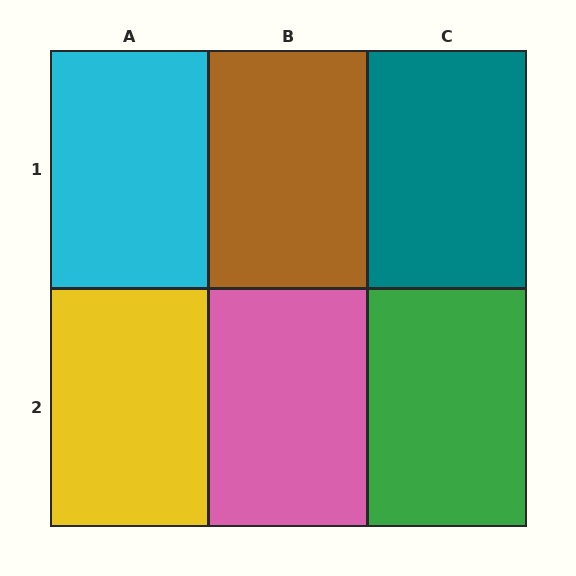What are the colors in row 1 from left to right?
Cyan, brown, teal.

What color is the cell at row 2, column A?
Yellow.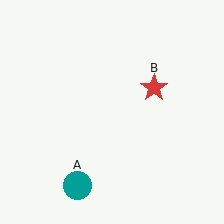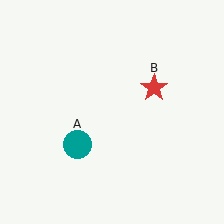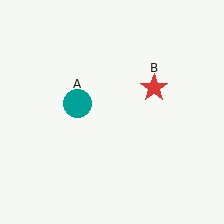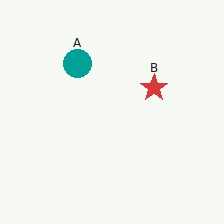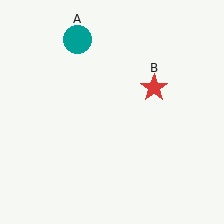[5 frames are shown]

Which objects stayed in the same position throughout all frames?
Red star (object B) remained stationary.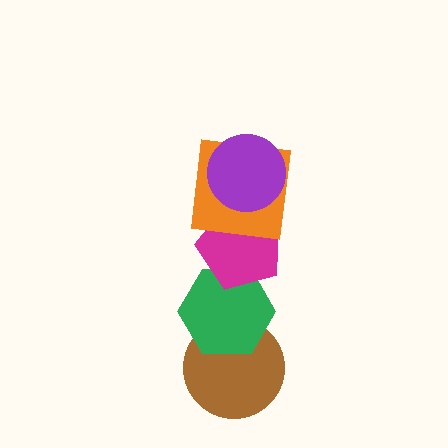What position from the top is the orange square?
The orange square is 2nd from the top.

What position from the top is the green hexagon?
The green hexagon is 4th from the top.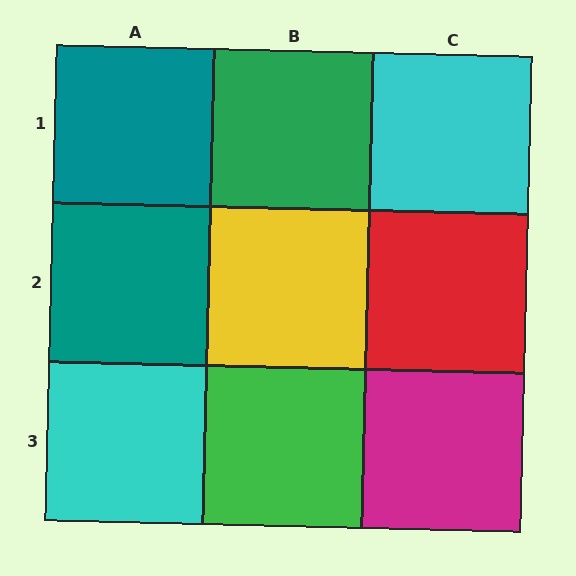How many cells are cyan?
2 cells are cyan.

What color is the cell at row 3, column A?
Cyan.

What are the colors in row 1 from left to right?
Teal, green, cyan.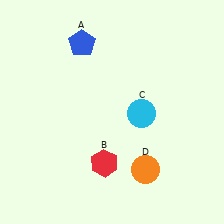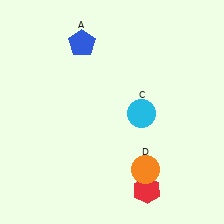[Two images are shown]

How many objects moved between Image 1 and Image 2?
1 object moved between the two images.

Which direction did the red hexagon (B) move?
The red hexagon (B) moved right.